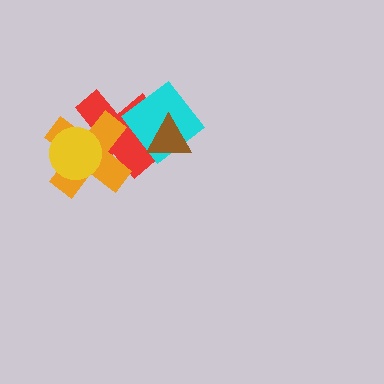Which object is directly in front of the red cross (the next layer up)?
The cyan diamond is directly in front of the red cross.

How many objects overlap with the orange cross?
2 objects overlap with the orange cross.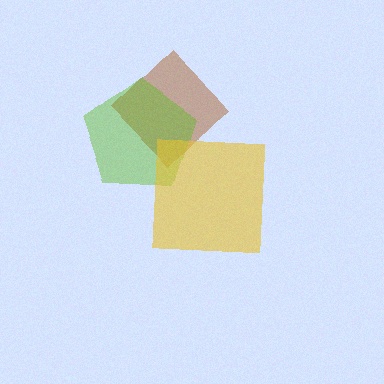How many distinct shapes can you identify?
There are 3 distinct shapes: a brown diamond, a lime pentagon, a yellow square.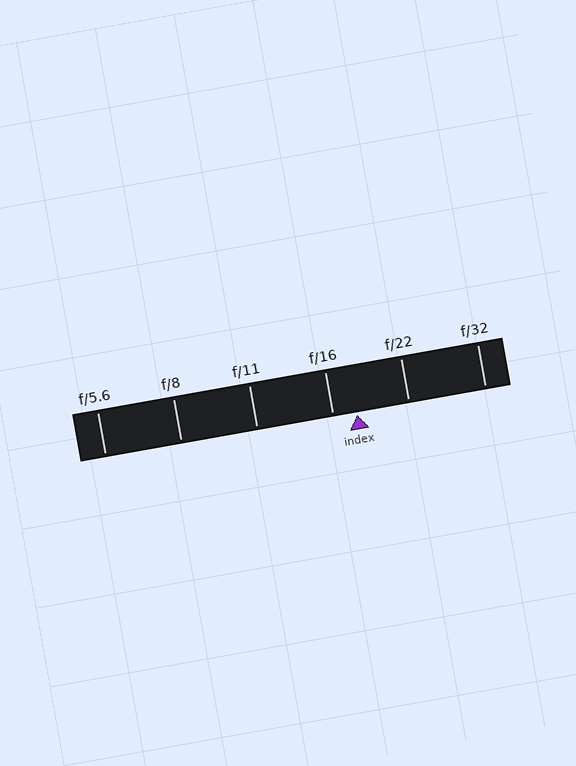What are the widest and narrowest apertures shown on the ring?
The widest aperture shown is f/5.6 and the narrowest is f/32.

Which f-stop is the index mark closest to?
The index mark is closest to f/16.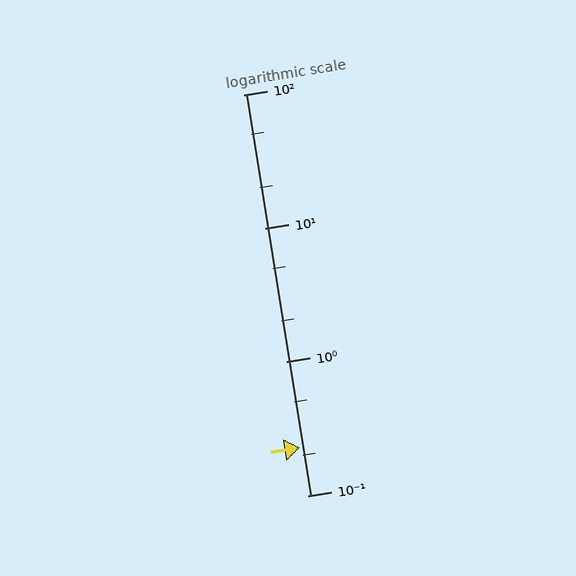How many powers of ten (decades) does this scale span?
The scale spans 3 decades, from 0.1 to 100.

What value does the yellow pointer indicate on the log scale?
The pointer indicates approximately 0.23.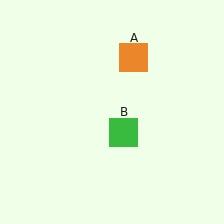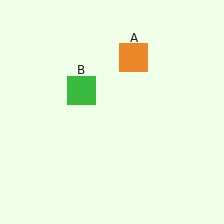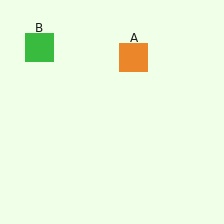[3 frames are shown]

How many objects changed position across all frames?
1 object changed position: green square (object B).